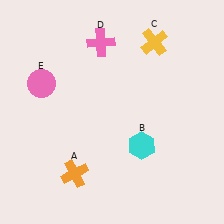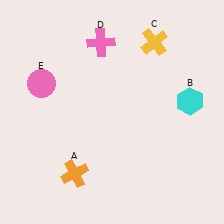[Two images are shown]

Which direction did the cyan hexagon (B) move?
The cyan hexagon (B) moved right.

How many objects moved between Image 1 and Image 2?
1 object moved between the two images.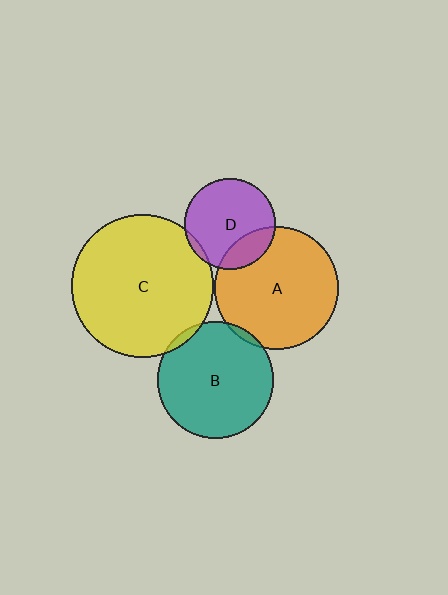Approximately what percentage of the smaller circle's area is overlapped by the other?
Approximately 20%.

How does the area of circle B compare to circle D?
Approximately 1.6 times.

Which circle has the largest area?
Circle C (yellow).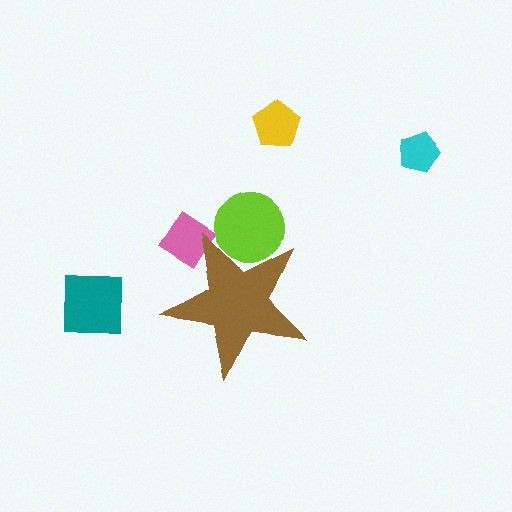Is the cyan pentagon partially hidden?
No, the cyan pentagon is fully visible.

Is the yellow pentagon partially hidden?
No, the yellow pentagon is fully visible.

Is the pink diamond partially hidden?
Yes, the pink diamond is partially hidden behind the brown star.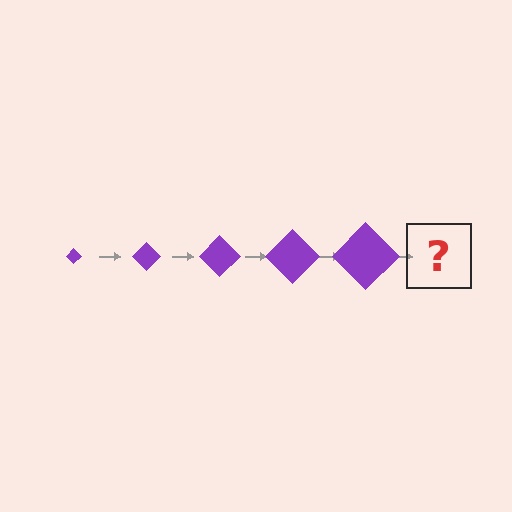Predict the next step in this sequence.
The next step is a purple diamond, larger than the previous one.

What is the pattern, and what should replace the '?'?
The pattern is that the diamond gets progressively larger each step. The '?' should be a purple diamond, larger than the previous one.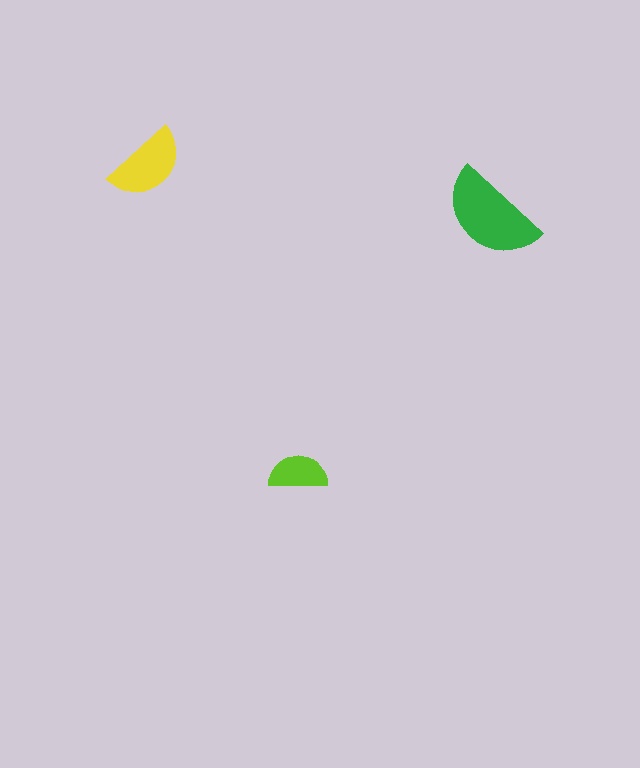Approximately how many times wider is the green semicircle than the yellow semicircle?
About 1.5 times wider.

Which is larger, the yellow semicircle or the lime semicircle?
The yellow one.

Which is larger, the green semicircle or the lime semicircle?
The green one.